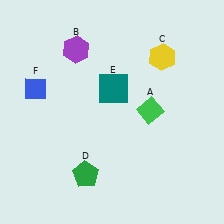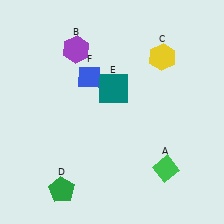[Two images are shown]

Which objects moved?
The objects that moved are: the green diamond (A), the green pentagon (D), the blue diamond (F).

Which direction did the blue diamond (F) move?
The blue diamond (F) moved right.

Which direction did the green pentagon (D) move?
The green pentagon (D) moved left.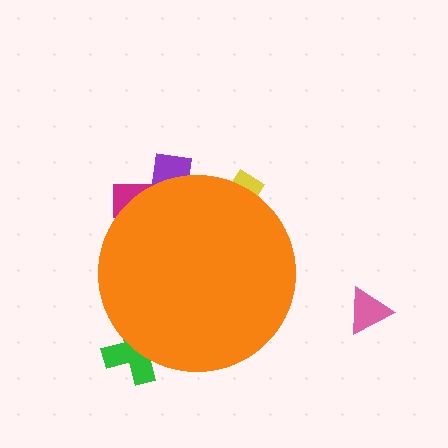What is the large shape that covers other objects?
An orange circle.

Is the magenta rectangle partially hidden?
Yes, the magenta rectangle is partially hidden behind the orange circle.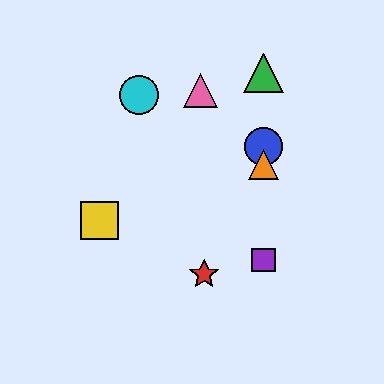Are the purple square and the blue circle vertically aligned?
Yes, both are at x≈264.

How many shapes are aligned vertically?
4 shapes (the blue circle, the green triangle, the purple square, the orange triangle) are aligned vertically.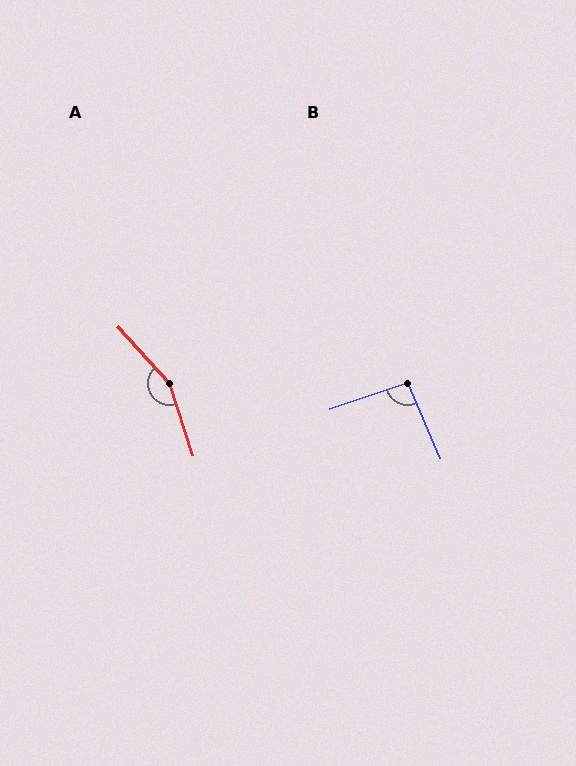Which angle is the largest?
A, at approximately 155 degrees.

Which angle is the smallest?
B, at approximately 94 degrees.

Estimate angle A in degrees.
Approximately 155 degrees.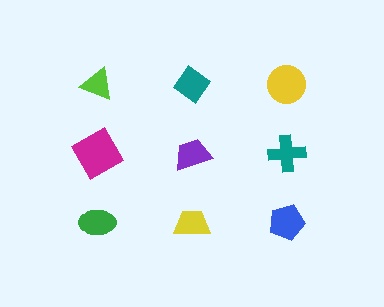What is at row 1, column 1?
A lime triangle.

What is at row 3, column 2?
A yellow trapezoid.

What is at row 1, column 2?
A teal diamond.